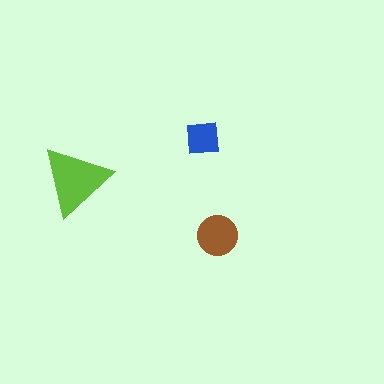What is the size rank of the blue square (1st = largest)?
3rd.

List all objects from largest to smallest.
The lime triangle, the brown circle, the blue square.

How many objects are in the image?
There are 3 objects in the image.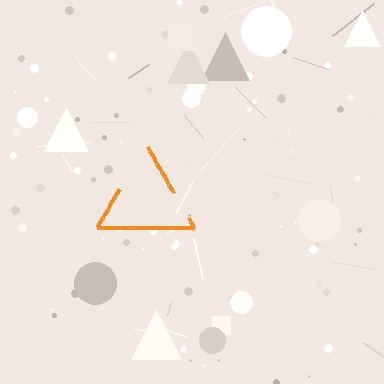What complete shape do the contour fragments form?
The contour fragments form a triangle.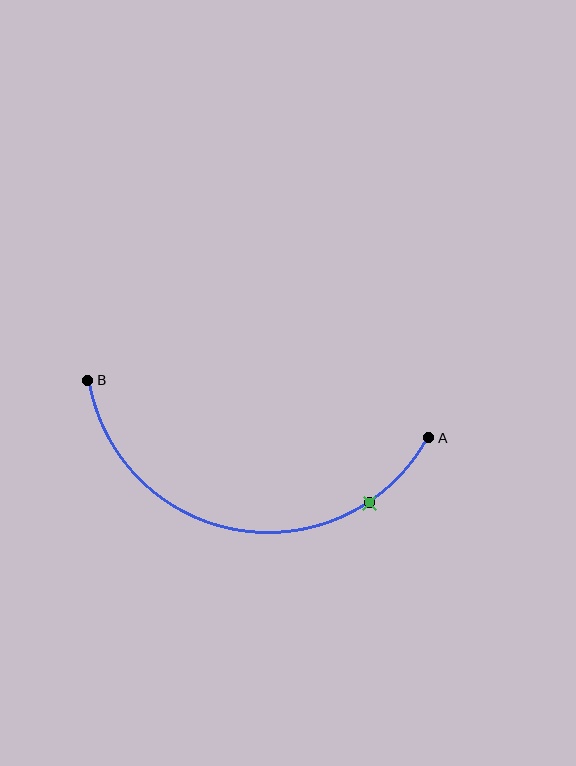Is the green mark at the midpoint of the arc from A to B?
No. The green mark lies on the arc but is closer to endpoint A. The arc midpoint would be at the point on the curve equidistant along the arc from both A and B.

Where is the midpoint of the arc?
The arc midpoint is the point on the curve farthest from the straight line joining A and B. It sits below that line.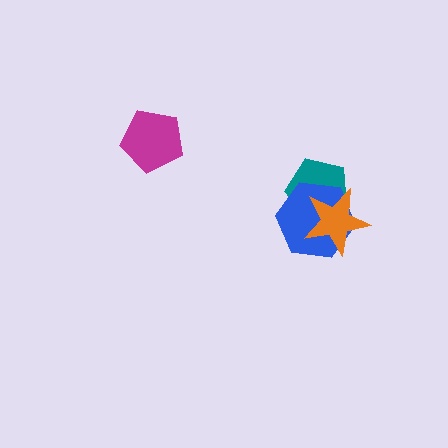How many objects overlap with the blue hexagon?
2 objects overlap with the blue hexagon.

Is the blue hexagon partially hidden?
Yes, it is partially covered by another shape.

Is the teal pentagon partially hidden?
Yes, it is partially covered by another shape.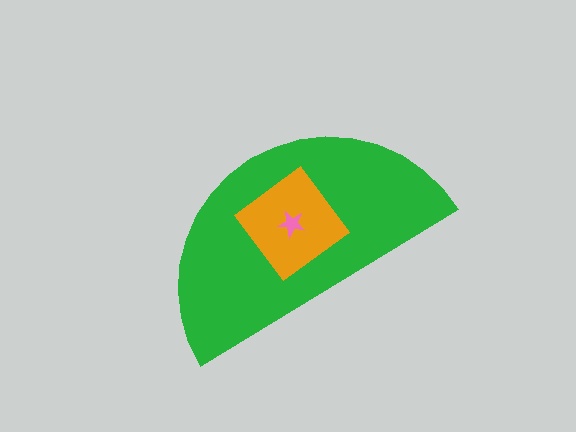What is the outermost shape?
The green semicircle.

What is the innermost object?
The pink star.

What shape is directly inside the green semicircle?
The orange diamond.